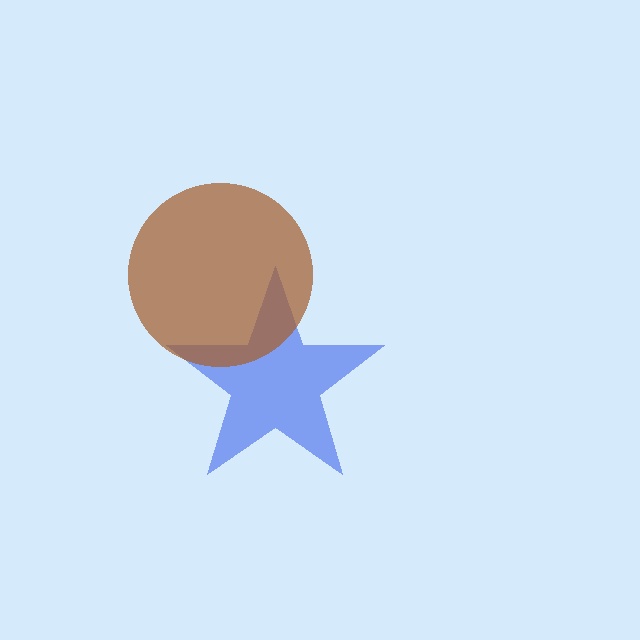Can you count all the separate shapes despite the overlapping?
Yes, there are 2 separate shapes.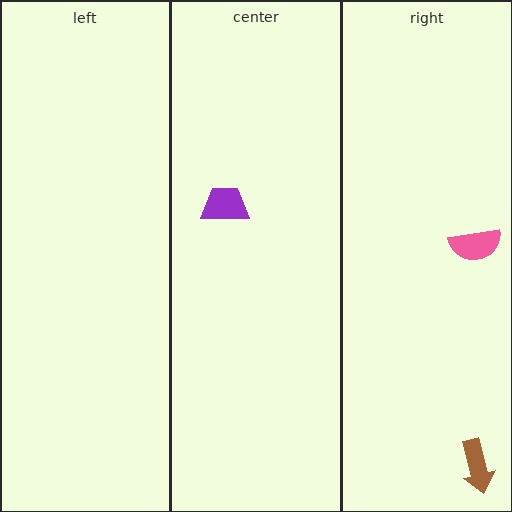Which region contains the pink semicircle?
The right region.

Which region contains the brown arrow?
The right region.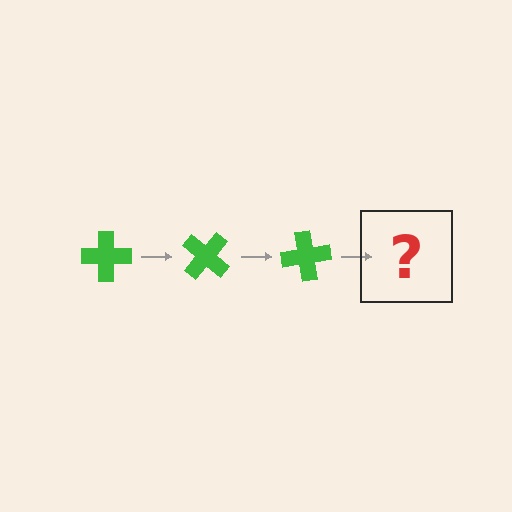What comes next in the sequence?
The next element should be a green cross rotated 120 degrees.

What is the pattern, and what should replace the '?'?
The pattern is that the cross rotates 40 degrees each step. The '?' should be a green cross rotated 120 degrees.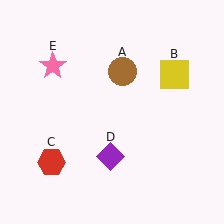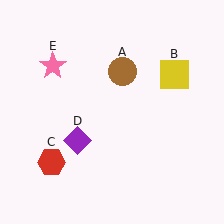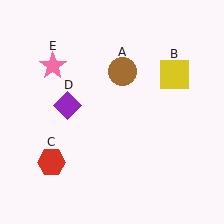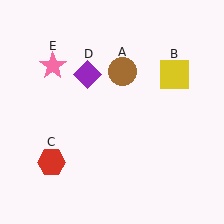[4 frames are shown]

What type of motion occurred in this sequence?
The purple diamond (object D) rotated clockwise around the center of the scene.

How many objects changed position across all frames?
1 object changed position: purple diamond (object D).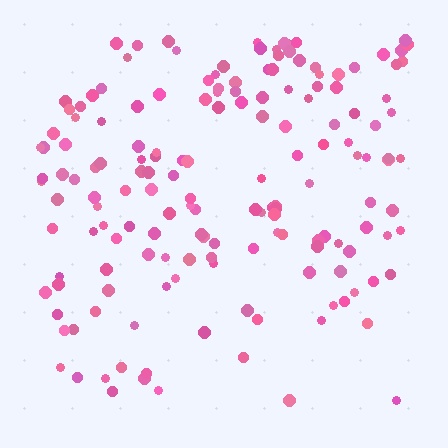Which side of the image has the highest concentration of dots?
The top.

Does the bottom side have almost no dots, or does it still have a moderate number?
Still a moderate number, just noticeably fewer than the top.